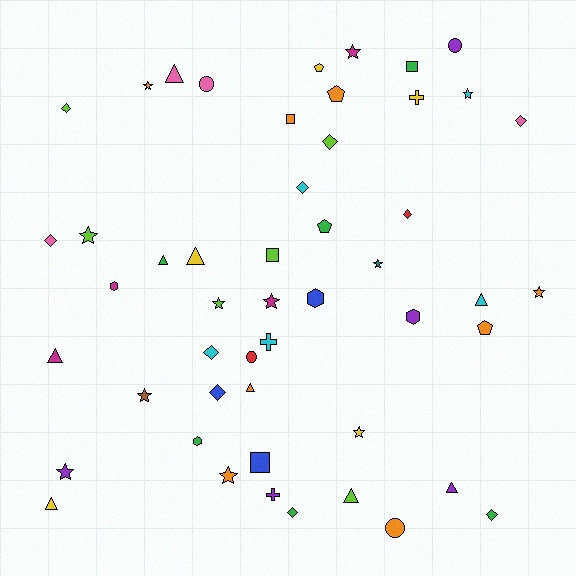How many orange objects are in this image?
There are 8 orange objects.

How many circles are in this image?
There are 4 circles.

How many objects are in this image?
There are 50 objects.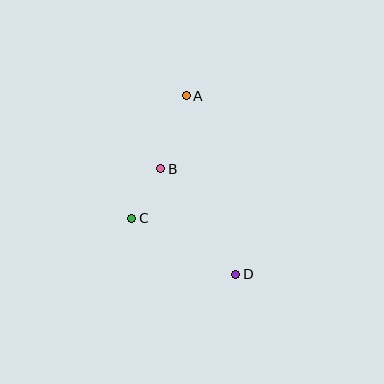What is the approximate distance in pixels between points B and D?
The distance between B and D is approximately 130 pixels.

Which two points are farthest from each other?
Points A and D are farthest from each other.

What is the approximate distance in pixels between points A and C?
The distance between A and C is approximately 134 pixels.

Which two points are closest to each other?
Points B and C are closest to each other.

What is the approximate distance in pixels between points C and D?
The distance between C and D is approximately 118 pixels.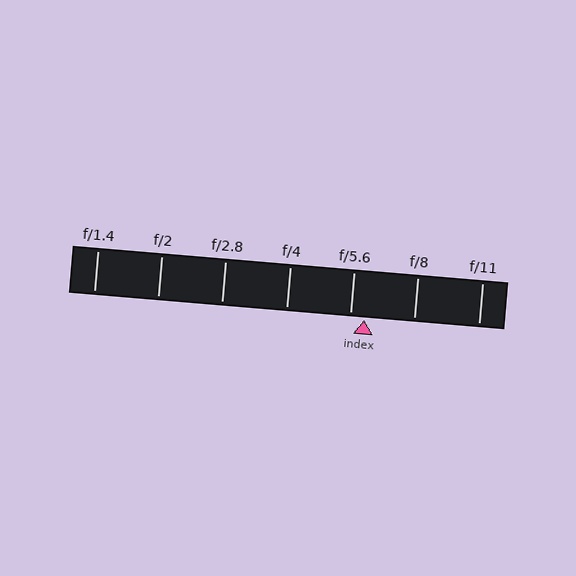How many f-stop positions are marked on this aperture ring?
There are 7 f-stop positions marked.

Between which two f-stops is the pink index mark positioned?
The index mark is between f/5.6 and f/8.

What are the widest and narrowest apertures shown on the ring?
The widest aperture shown is f/1.4 and the narrowest is f/11.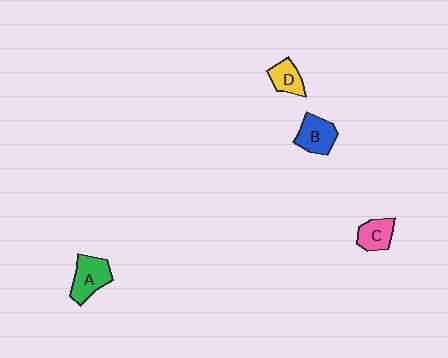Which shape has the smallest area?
Shape D (yellow).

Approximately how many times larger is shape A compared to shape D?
Approximately 1.5 times.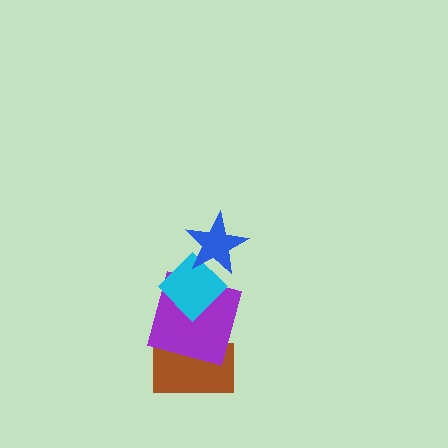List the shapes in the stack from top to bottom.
From top to bottom: the blue star, the cyan diamond, the purple square, the brown rectangle.